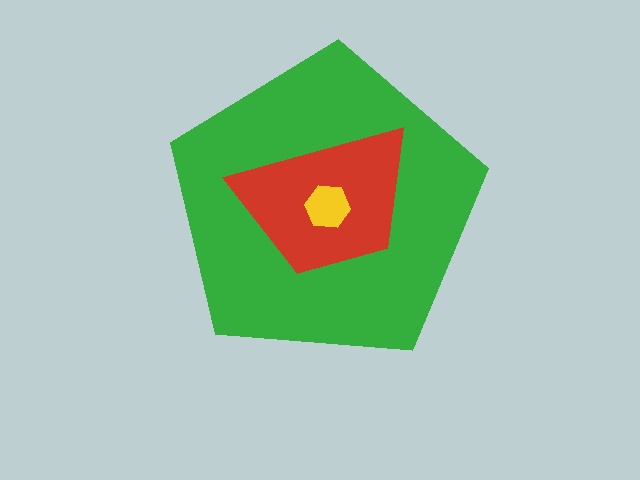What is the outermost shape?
The green pentagon.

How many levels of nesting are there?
3.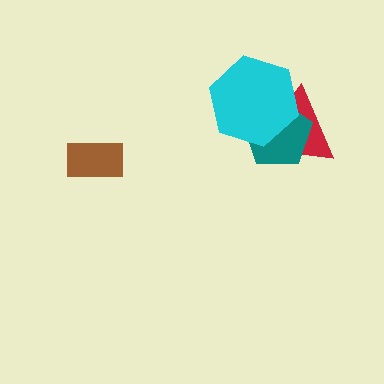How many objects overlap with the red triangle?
2 objects overlap with the red triangle.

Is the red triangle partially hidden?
Yes, it is partially covered by another shape.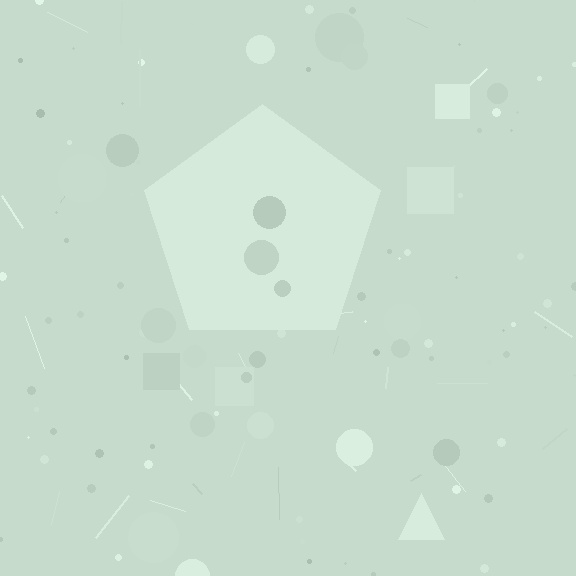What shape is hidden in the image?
A pentagon is hidden in the image.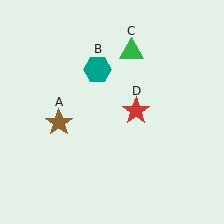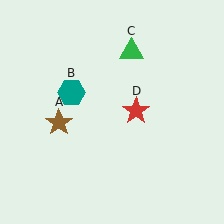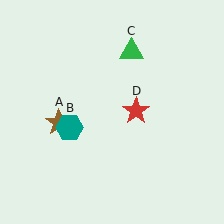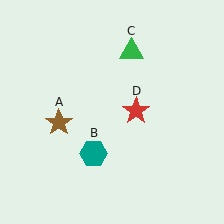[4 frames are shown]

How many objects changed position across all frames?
1 object changed position: teal hexagon (object B).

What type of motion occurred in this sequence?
The teal hexagon (object B) rotated counterclockwise around the center of the scene.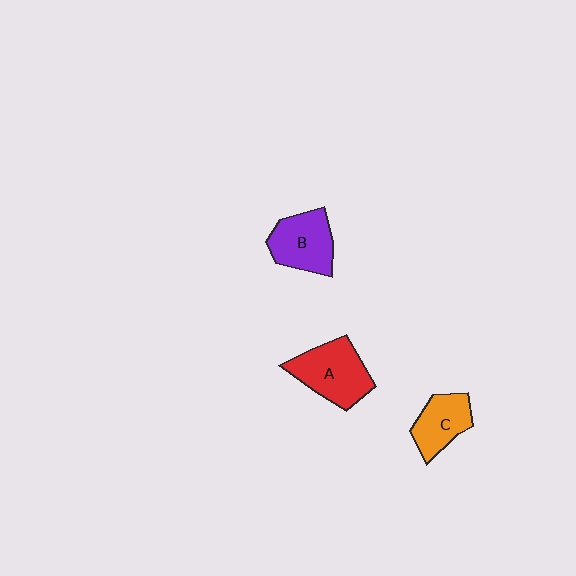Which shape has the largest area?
Shape A (red).